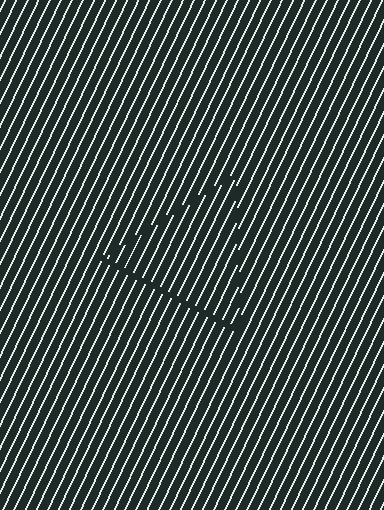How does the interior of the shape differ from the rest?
The interior of the shape contains the same grating, shifted by half a period — the contour is defined by the phase discontinuity where line-ends from the inner and outer gratings abut.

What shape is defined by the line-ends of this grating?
An illusory triangle. The interior of the shape contains the same grating, shifted by half a period — the contour is defined by the phase discontinuity where line-ends from the inner and outer gratings abut.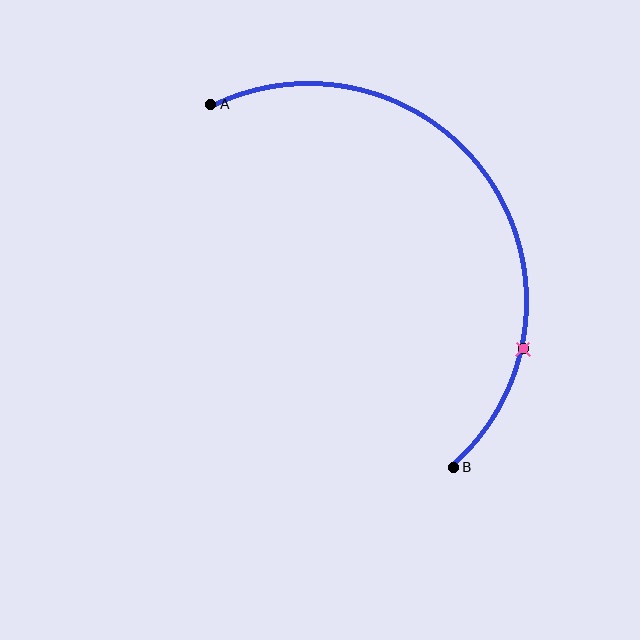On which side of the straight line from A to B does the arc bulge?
The arc bulges above and to the right of the straight line connecting A and B.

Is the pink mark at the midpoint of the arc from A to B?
No. The pink mark lies on the arc but is closer to endpoint B. The arc midpoint would be at the point on the curve equidistant along the arc from both A and B.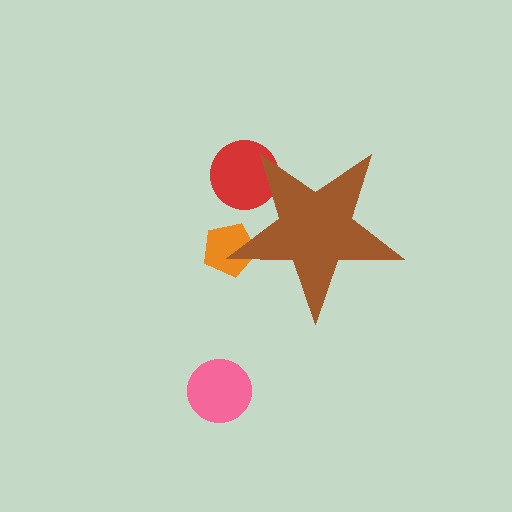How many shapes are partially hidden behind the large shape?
2 shapes are partially hidden.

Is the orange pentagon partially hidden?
Yes, the orange pentagon is partially hidden behind the brown star.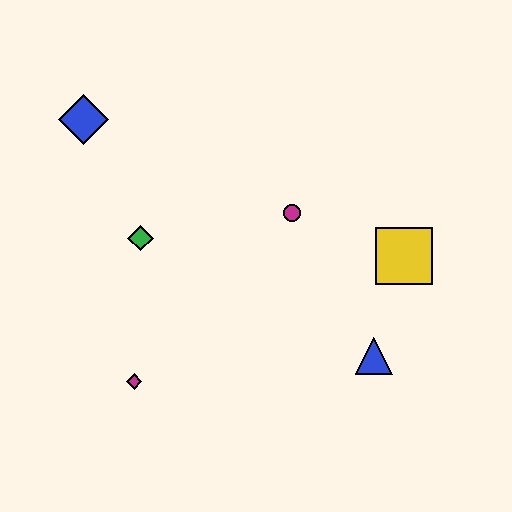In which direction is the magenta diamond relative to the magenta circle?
The magenta diamond is below the magenta circle.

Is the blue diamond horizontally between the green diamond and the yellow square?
No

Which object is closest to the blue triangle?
The yellow square is closest to the blue triangle.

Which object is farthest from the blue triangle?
The blue diamond is farthest from the blue triangle.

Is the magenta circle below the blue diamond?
Yes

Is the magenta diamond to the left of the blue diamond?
No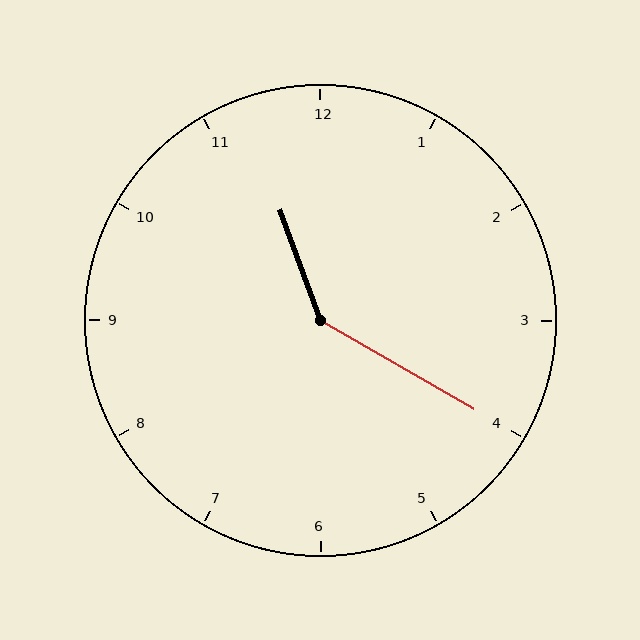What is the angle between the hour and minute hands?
Approximately 140 degrees.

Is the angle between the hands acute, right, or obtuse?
It is obtuse.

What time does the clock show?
11:20.